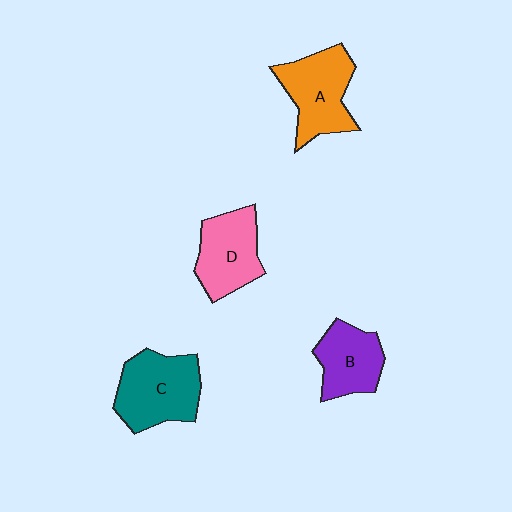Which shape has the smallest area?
Shape B (purple).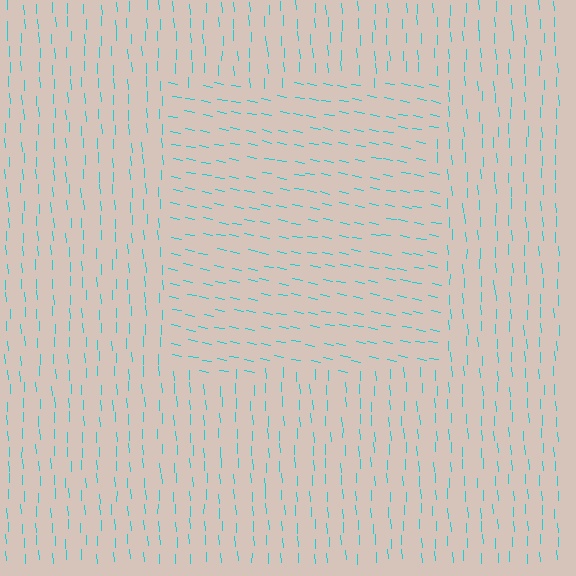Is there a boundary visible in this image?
Yes, there is a texture boundary formed by a change in line orientation.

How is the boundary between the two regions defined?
The boundary is defined purely by a change in line orientation (approximately 77 degrees difference). All lines are the same color and thickness.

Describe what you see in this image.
The image is filled with small cyan line segments. A rectangle region in the image has lines oriented differently from the surrounding lines, creating a visible texture boundary.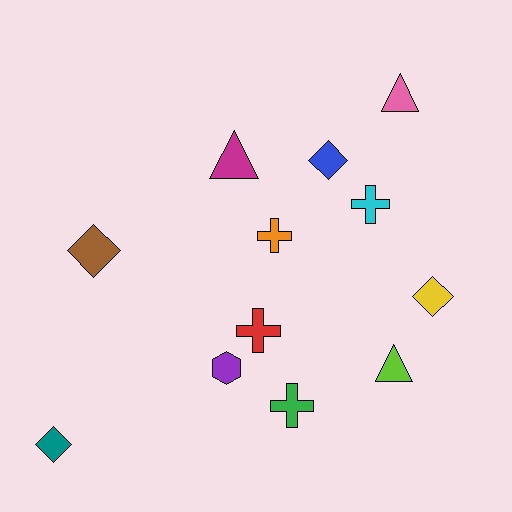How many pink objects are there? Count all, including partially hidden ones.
There is 1 pink object.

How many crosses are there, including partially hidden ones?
There are 4 crosses.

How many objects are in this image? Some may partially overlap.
There are 12 objects.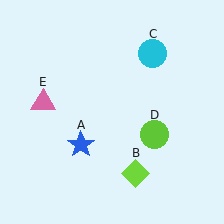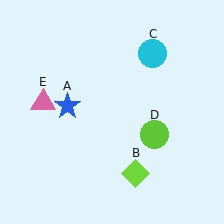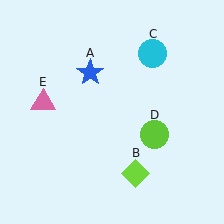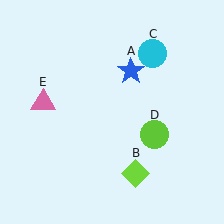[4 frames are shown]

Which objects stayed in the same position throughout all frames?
Lime diamond (object B) and cyan circle (object C) and lime circle (object D) and pink triangle (object E) remained stationary.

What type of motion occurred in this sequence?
The blue star (object A) rotated clockwise around the center of the scene.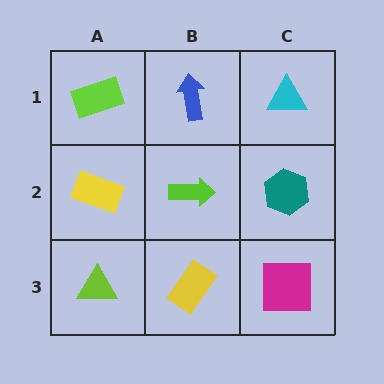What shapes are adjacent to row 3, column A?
A yellow rectangle (row 2, column A), a yellow rectangle (row 3, column B).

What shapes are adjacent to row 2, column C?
A cyan triangle (row 1, column C), a magenta square (row 3, column C), a lime arrow (row 2, column B).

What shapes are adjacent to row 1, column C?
A teal hexagon (row 2, column C), a blue arrow (row 1, column B).